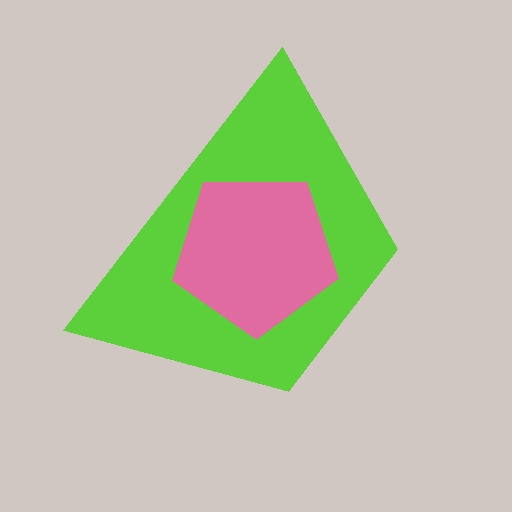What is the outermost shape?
The lime trapezoid.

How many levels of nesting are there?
2.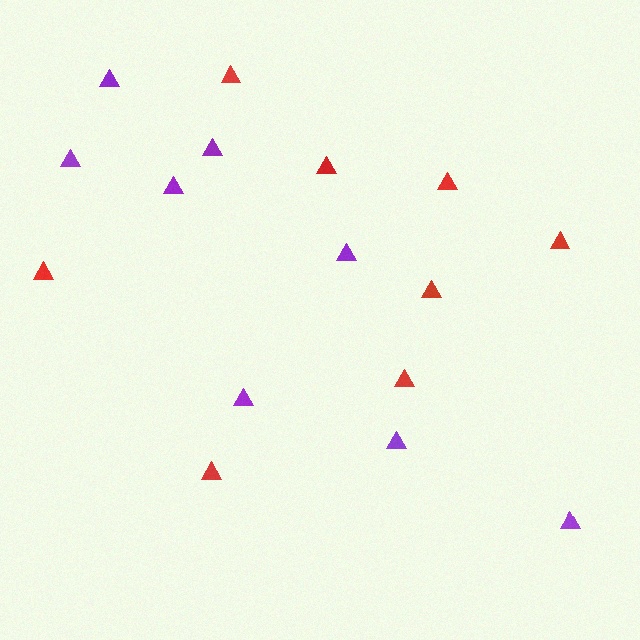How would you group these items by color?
There are 2 groups: one group of purple triangles (8) and one group of red triangles (8).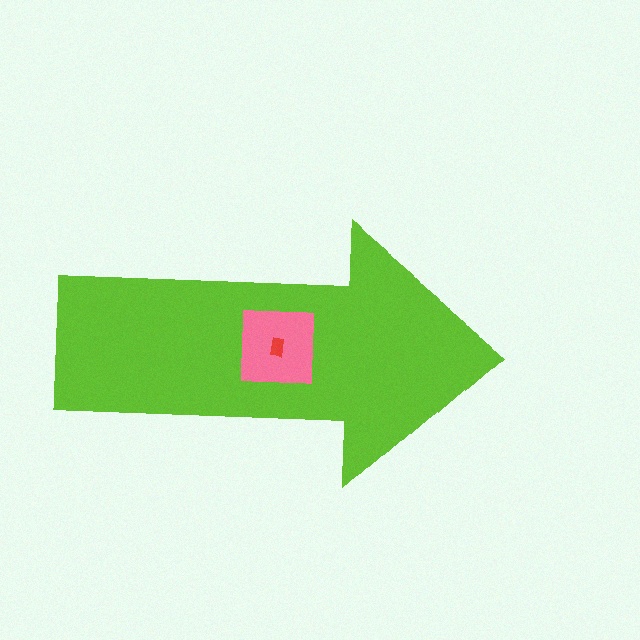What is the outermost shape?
The lime arrow.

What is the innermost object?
The red rectangle.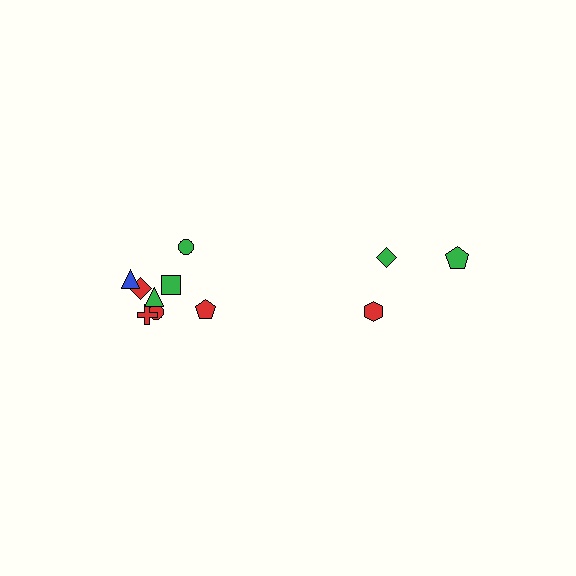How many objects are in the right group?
There are 3 objects.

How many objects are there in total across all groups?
There are 11 objects.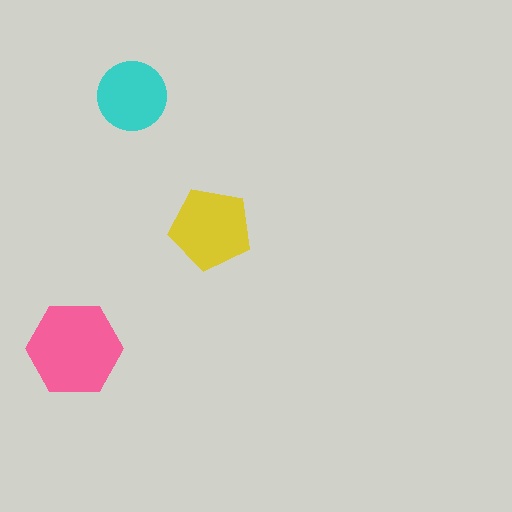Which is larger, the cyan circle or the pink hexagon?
The pink hexagon.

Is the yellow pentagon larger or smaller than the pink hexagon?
Smaller.